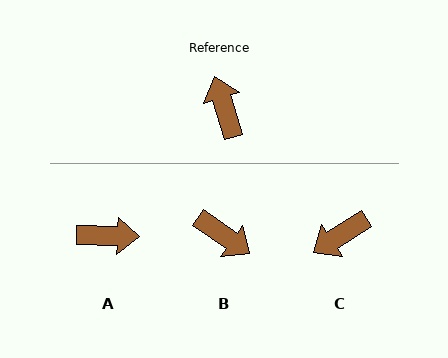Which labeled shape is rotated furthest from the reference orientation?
B, about 142 degrees away.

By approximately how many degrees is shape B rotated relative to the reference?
Approximately 142 degrees clockwise.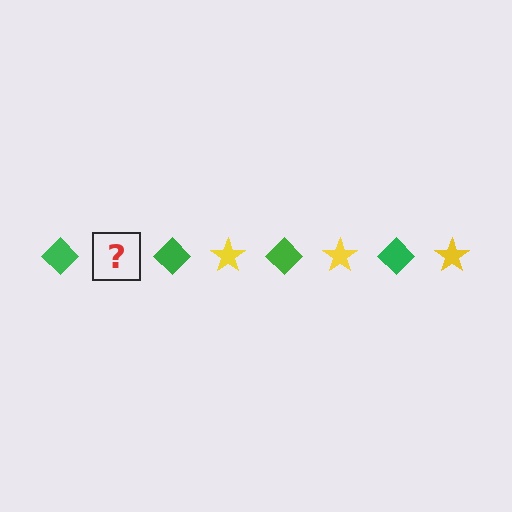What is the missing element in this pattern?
The missing element is a yellow star.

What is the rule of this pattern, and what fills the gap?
The rule is that the pattern alternates between green diamond and yellow star. The gap should be filled with a yellow star.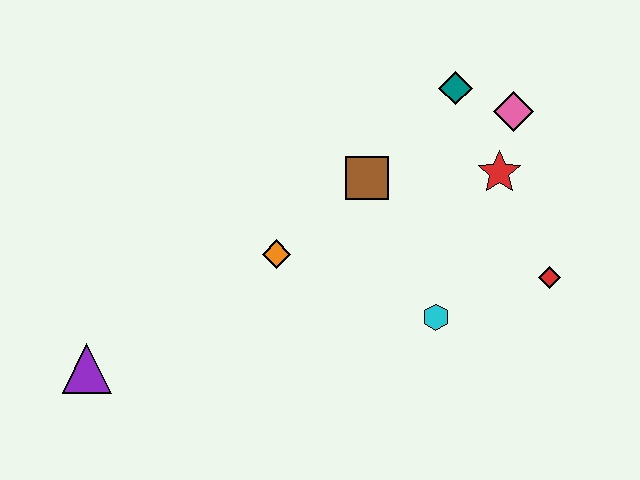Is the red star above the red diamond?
Yes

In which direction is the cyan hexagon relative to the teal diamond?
The cyan hexagon is below the teal diamond.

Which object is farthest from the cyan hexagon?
The purple triangle is farthest from the cyan hexagon.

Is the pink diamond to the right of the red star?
Yes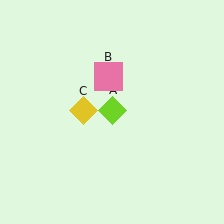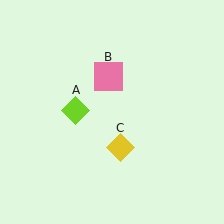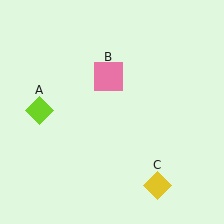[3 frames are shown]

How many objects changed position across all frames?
2 objects changed position: lime diamond (object A), yellow diamond (object C).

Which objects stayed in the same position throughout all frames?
Pink square (object B) remained stationary.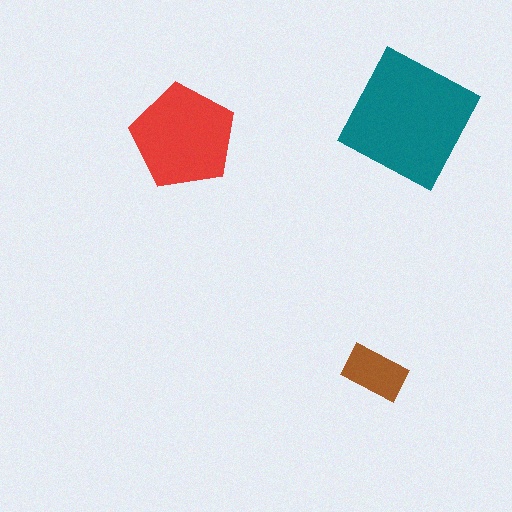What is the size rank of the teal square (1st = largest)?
1st.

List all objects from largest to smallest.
The teal square, the red pentagon, the brown rectangle.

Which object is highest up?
The teal square is topmost.